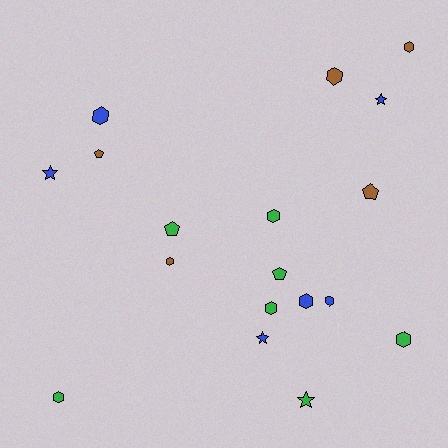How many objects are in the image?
There are 18 objects.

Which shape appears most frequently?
Hexagon, with 10 objects.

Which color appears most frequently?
Green, with 7 objects.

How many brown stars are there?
There are no brown stars.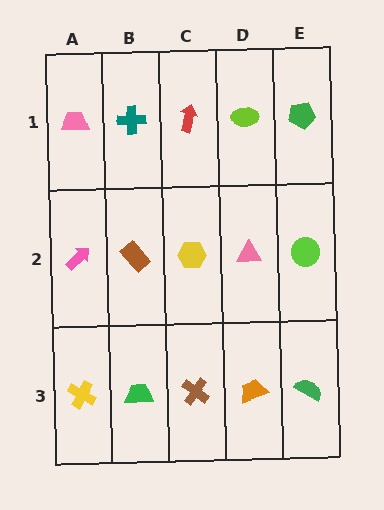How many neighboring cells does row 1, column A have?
2.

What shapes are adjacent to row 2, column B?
A teal cross (row 1, column B), a green trapezoid (row 3, column B), a pink arrow (row 2, column A), a yellow hexagon (row 2, column C).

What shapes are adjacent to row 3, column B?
A brown rectangle (row 2, column B), a yellow cross (row 3, column A), a brown cross (row 3, column C).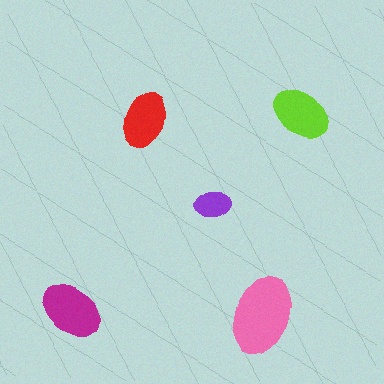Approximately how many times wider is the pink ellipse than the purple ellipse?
About 2 times wider.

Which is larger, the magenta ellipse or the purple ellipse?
The magenta one.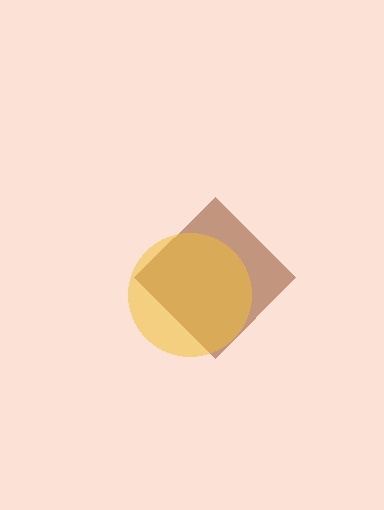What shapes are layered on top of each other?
The layered shapes are: a brown diamond, a yellow circle.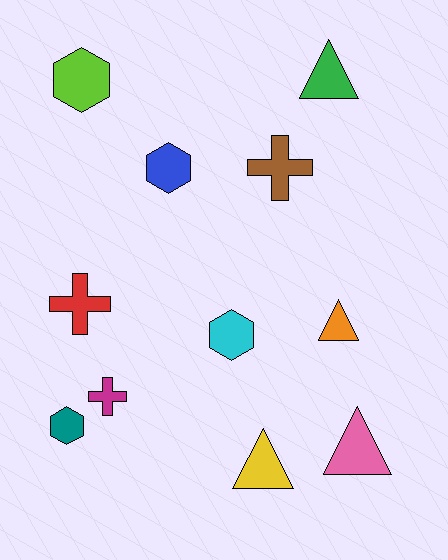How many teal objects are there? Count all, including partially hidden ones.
There is 1 teal object.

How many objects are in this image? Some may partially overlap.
There are 11 objects.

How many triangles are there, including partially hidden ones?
There are 4 triangles.